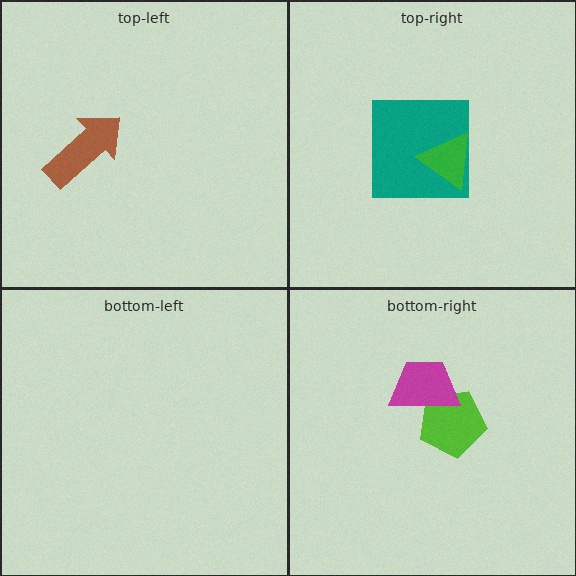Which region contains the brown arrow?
The top-left region.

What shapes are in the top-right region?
The teal square, the green triangle.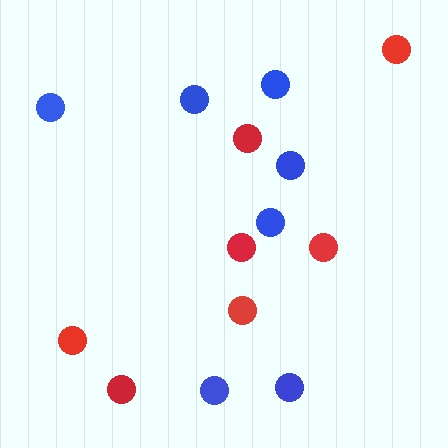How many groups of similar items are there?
There are 2 groups: one group of blue circles (7) and one group of red circles (7).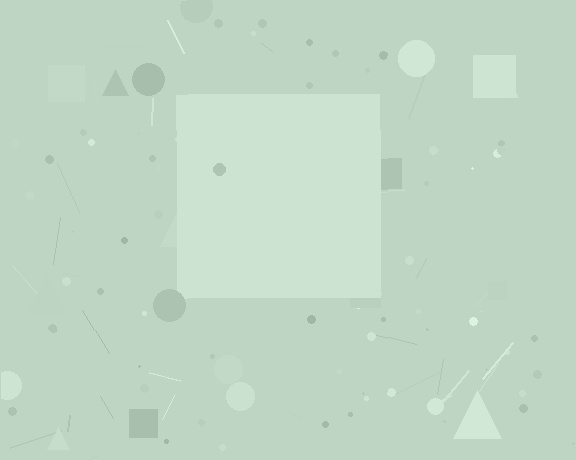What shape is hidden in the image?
A square is hidden in the image.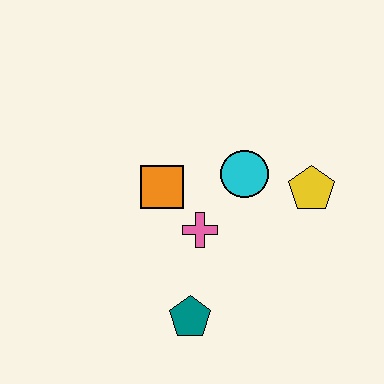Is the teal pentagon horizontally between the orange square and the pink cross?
Yes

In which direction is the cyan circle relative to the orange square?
The cyan circle is to the right of the orange square.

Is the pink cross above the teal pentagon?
Yes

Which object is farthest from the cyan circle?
The teal pentagon is farthest from the cyan circle.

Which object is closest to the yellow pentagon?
The cyan circle is closest to the yellow pentagon.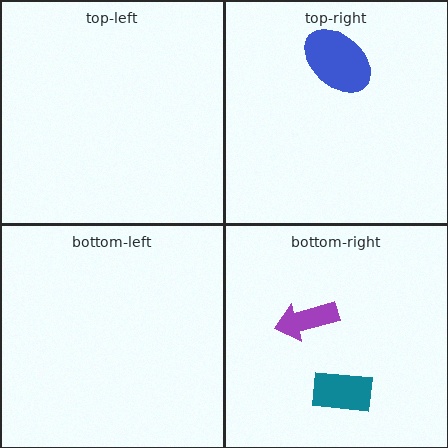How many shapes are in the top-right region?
1.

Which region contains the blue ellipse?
The top-right region.